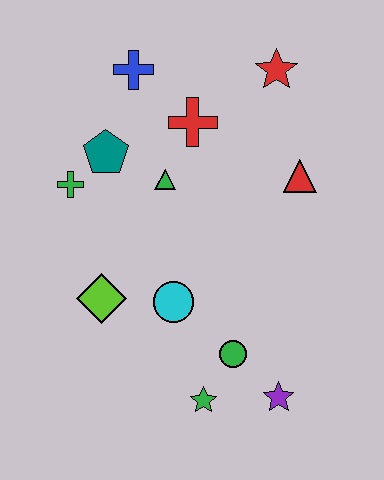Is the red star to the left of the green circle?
No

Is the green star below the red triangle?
Yes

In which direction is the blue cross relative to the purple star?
The blue cross is above the purple star.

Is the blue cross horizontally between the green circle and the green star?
No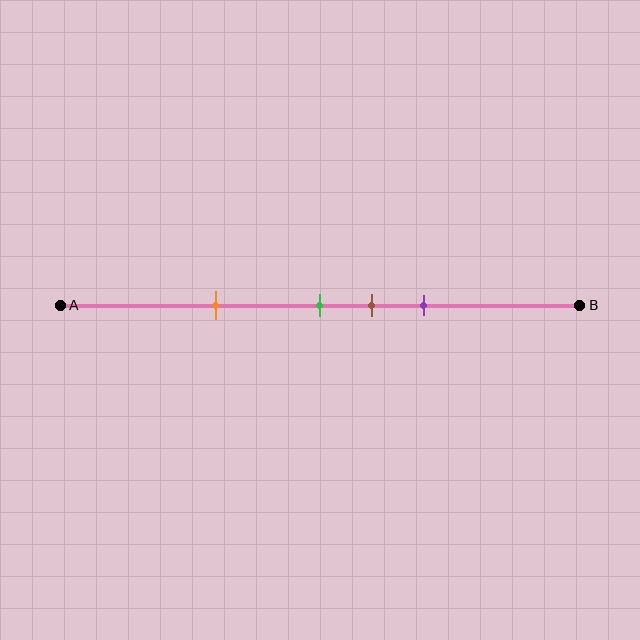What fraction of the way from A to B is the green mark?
The green mark is approximately 50% (0.5) of the way from A to B.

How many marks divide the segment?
There are 4 marks dividing the segment.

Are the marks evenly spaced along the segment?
No, the marks are not evenly spaced.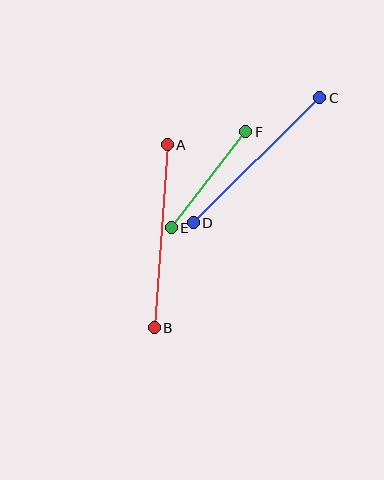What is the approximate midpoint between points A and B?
The midpoint is at approximately (161, 236) pixels.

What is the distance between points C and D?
The distance is approximately 178 pixels.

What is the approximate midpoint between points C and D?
The midpoint is at approximately (256, 160) pixels.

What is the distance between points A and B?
The distance is approximately 183 pixels.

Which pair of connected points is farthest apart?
Points A and B are farthest apart.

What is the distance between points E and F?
The distance is approximately 122 pixels.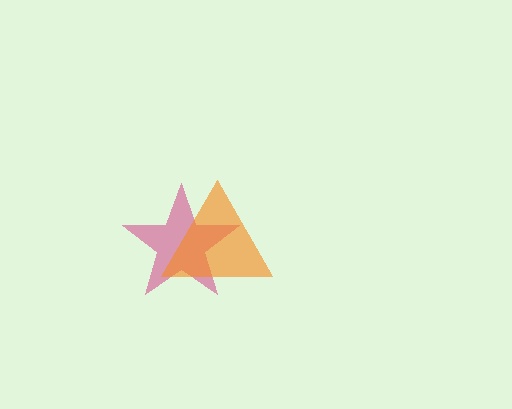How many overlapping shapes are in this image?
There are 2 overlapping shapes in the image.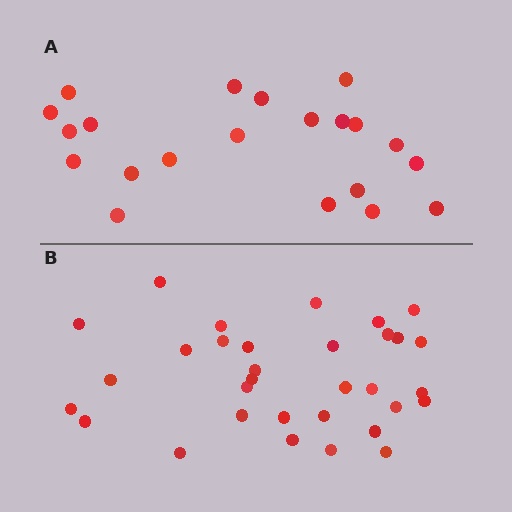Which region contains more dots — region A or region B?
Region B (the bottom region) has more dots.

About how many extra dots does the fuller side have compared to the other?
Region B has roughly 12 or so more dots than region A.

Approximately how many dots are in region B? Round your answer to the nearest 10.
About 30 dots. (The exact count is 32, which rounds to 30.)